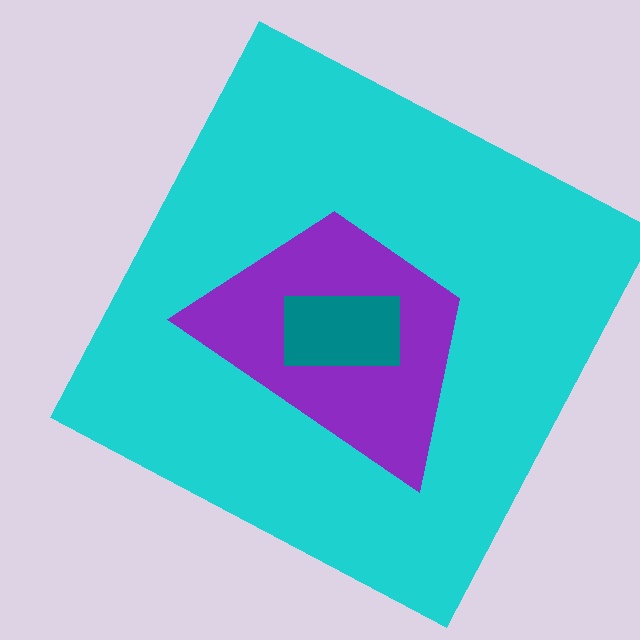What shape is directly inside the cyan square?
The purple trapezoid.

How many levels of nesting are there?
3.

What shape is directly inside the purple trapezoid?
The teal rectangle.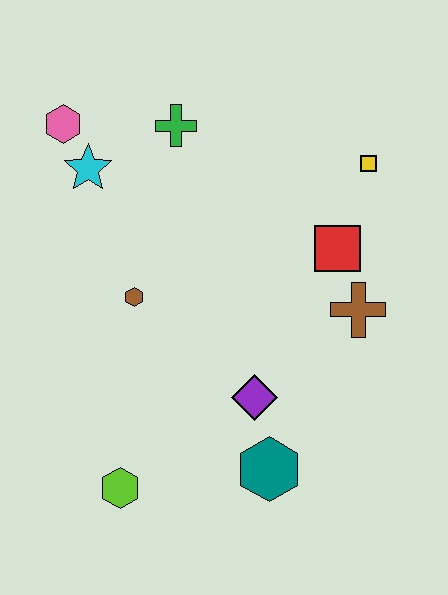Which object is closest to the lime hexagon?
The teal hexagon is closest to the lime hexagon.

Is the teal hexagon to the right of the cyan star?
Yes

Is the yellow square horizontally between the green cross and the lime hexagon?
No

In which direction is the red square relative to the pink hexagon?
The red square is to the right of the pink hexagon.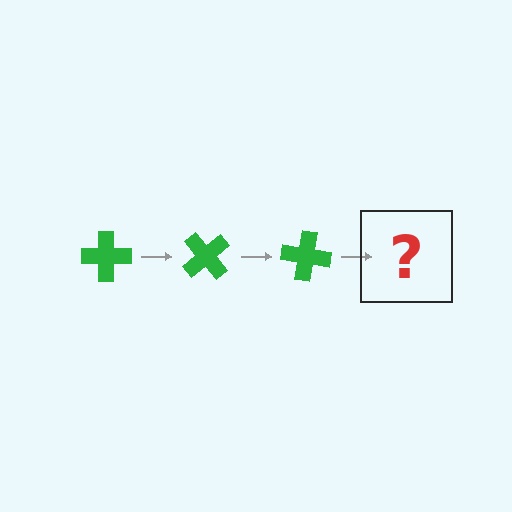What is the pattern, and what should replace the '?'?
The pattern is that the cross rotates 50 degrees each step. The '?' should be a green cross rotated 150 degrees.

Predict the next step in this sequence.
The next step is a green cross rotated 150 degrees.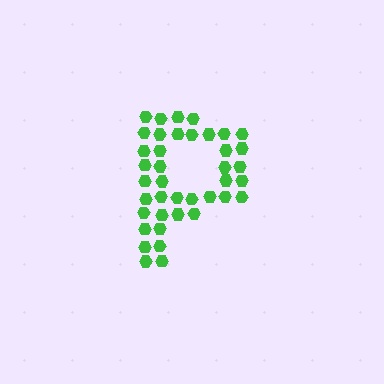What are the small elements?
The small elements are hexagons.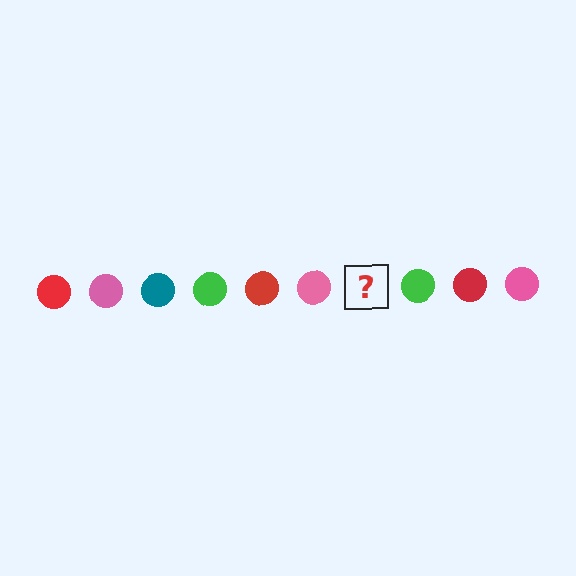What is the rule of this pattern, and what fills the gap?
The rule is that the pattern cycles through red, pink, teal, green circles. The gap should be filled with a teal circle.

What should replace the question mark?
The question mark should be replaced with a teal circle.